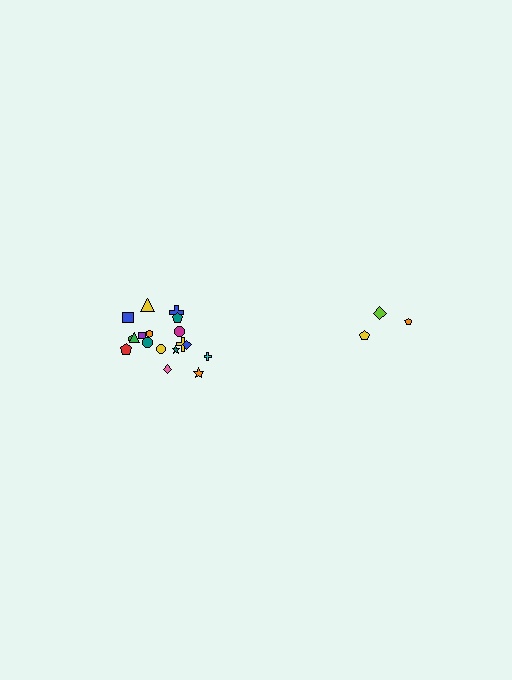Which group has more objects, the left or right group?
The left group.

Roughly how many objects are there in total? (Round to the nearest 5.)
Roughly 20 objects in total.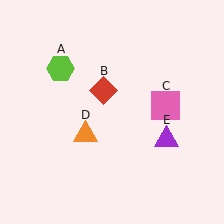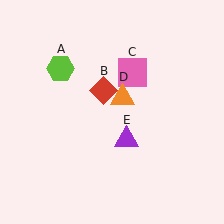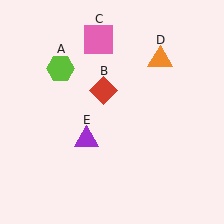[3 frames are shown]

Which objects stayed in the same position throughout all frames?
Lime hexagon (object A) and red diamond (object B) remained stationary.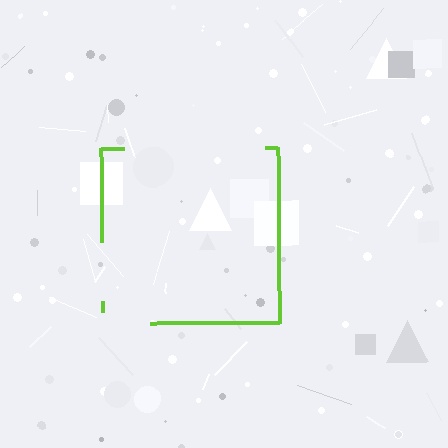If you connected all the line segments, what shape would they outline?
They would outline a square.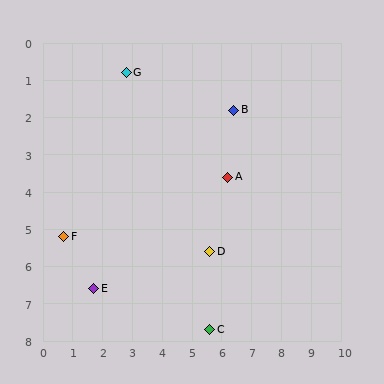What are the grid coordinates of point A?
Point A is at approximately (6.2, 3.6).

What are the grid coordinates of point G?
Point G is at approximately (2.8, 0.8).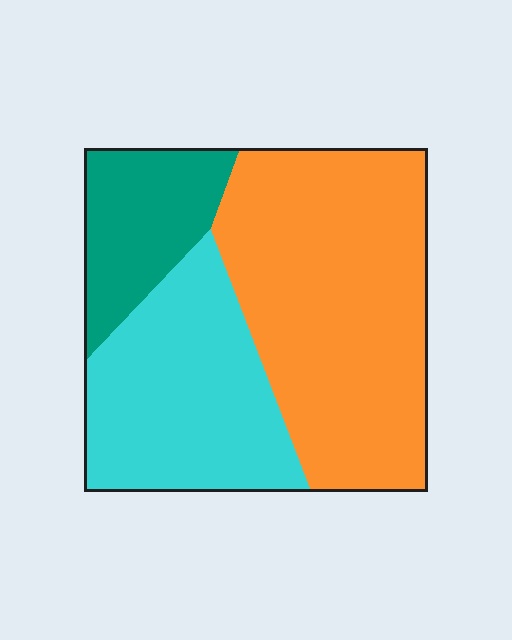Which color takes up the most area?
Orange, at roughly 50%.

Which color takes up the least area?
Teal, at roughly 15%.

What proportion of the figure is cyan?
Cyan covers 32% of the figure.